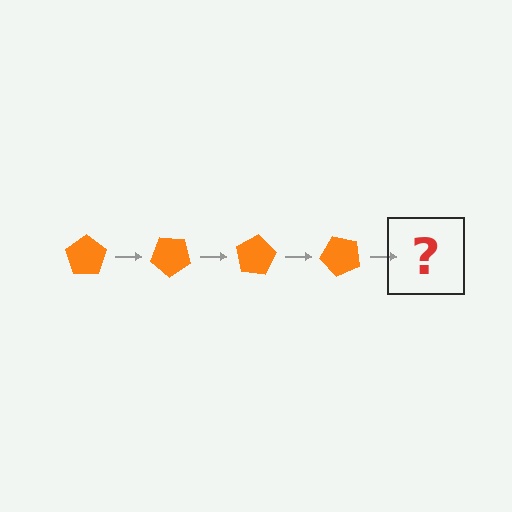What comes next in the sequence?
The next element should be an orange pentagon rotated 160 degrees.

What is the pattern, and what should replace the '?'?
The pattern is that the pentagon rotates 40 degrees each step. The '?' should be an orange pentagon rotated 160 degrees.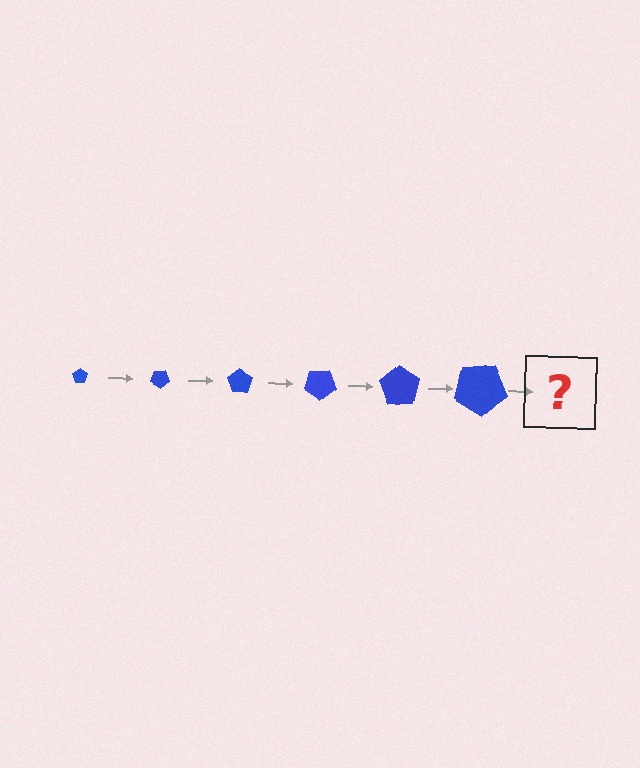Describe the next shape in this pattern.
It should be a pentagon, larger than the previous one and rotated 210 degrees from the start.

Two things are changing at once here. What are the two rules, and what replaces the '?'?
The two rules are that the pentagon grows larger each step and it rotates 35 degrees each step. The '?' should be a pentagon, larger than the previous one and rotated 210 degrees from the start.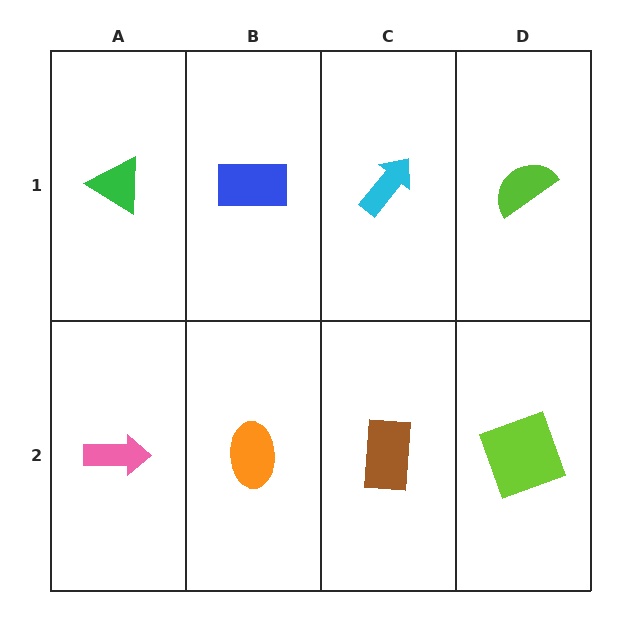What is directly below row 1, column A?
A pink arrow.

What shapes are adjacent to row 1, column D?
A lime square (row 2, column D), a cyan arrow (row 1, column C).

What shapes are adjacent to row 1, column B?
An orange ellipse (row 2, column B), a green triangle (row 1, column A), a cyan arrow (row 1, column C).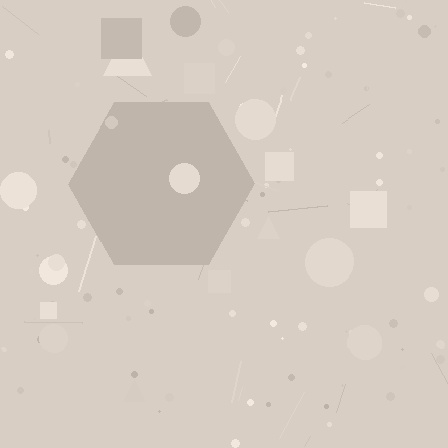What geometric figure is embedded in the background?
A hexagon is embedded in the background.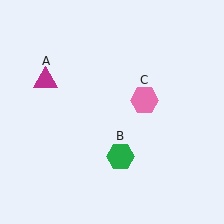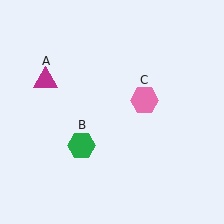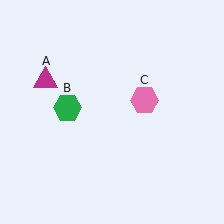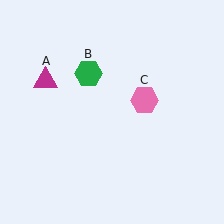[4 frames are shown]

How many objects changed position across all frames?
1 object changed position: green hexagon (object B).